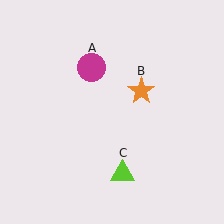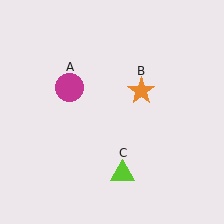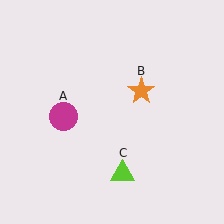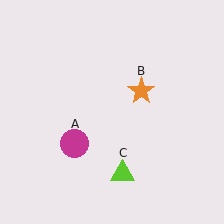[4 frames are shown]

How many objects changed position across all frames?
1 object changed position: magenta circle (object A).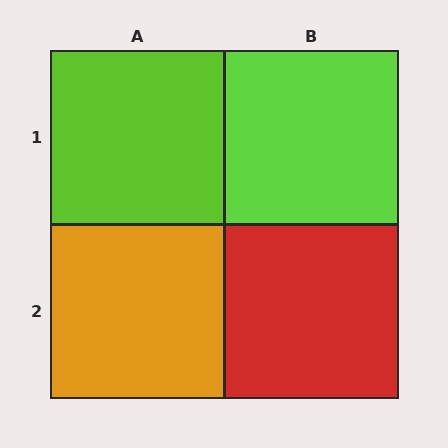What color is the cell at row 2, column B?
Red.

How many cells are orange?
1 cell is orange.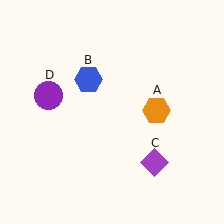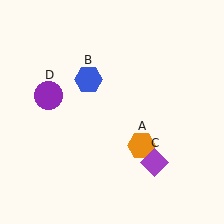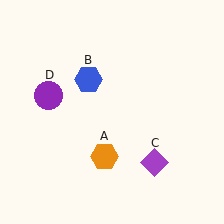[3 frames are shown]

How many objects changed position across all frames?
1 object changed position: orange hexagon (object A).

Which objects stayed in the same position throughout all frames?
Blue hexagon (object B) and purple diamond (object C) and purple circle (object D) remained stationary.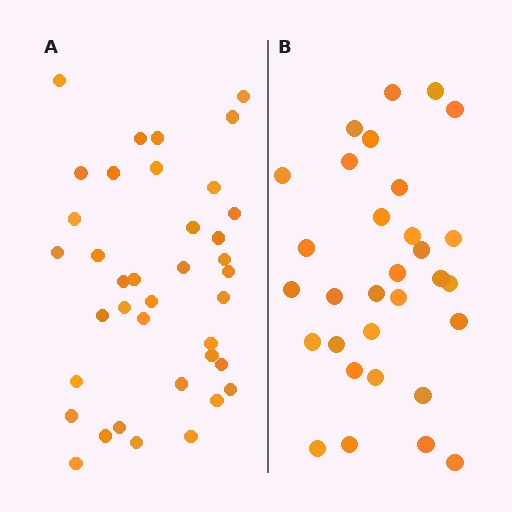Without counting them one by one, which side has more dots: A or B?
Region A (the left region) has more dots.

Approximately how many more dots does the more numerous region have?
Region A has roughly 8 or so more dots than region B.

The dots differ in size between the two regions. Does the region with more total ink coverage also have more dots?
No. Region B has more total ink coverage because its dots are larger, but region A actually contains more individual dots. Total area can be misleading — the number of items is what matters here.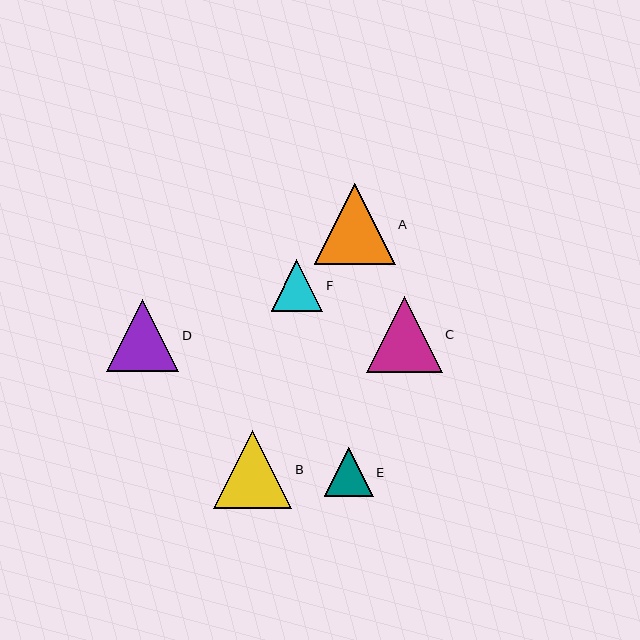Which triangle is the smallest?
Triangle E is the smallest with a size of approximately 49 pixels.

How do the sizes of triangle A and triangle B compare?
Triangle A and triangle B are approximately the same size.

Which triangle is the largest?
Triangle A is the largest with a size of approximately 81 pixels.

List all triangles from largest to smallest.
From largest to smallest: A, B, C, D, F, E.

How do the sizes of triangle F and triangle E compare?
Triangle F and triangle E are approximately the same size.